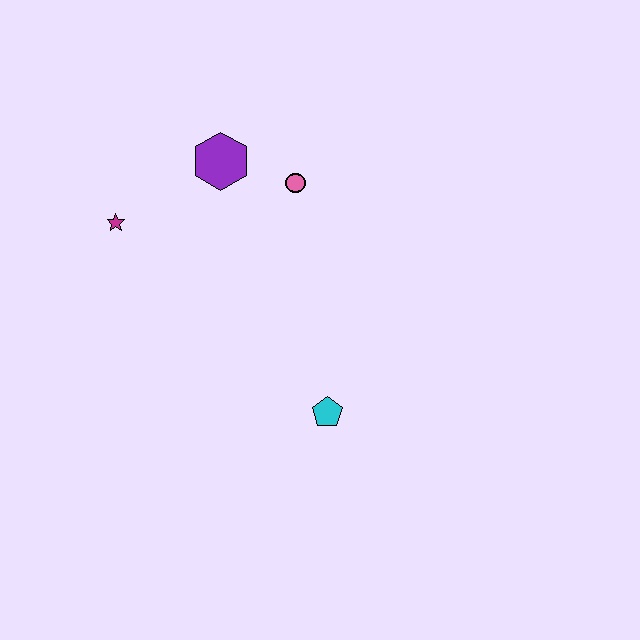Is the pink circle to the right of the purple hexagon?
Yes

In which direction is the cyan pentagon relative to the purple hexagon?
The cyan pentagon is below the purple hexagon.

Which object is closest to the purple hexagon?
The pink circle is closest to the purple hexagon.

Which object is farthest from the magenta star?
The cyan pentagon is farthest from the magenta star.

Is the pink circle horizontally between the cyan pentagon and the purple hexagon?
Yes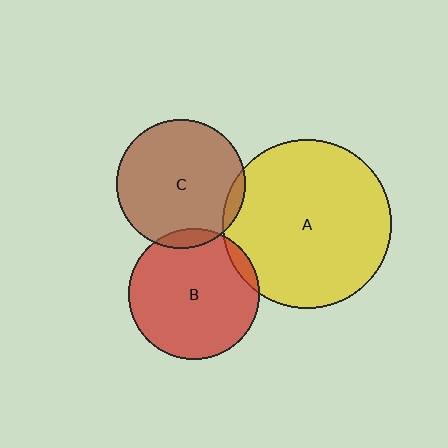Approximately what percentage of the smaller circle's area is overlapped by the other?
Approximately 5%.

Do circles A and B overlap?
Yes.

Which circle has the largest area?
Circle A (yellow).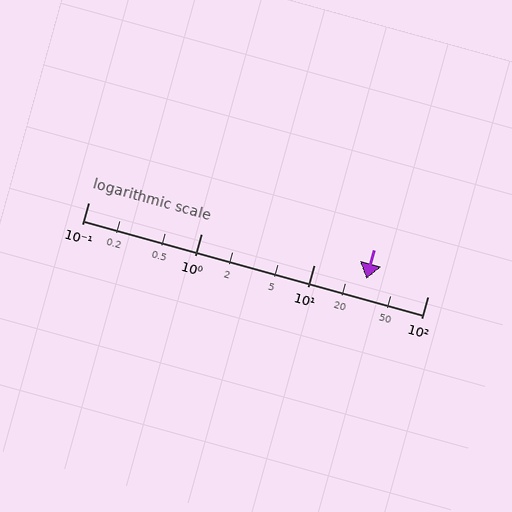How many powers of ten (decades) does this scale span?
The scale spans 3 decades, from 0.1 to 100.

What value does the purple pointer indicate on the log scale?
The pointer indicates approximately 29.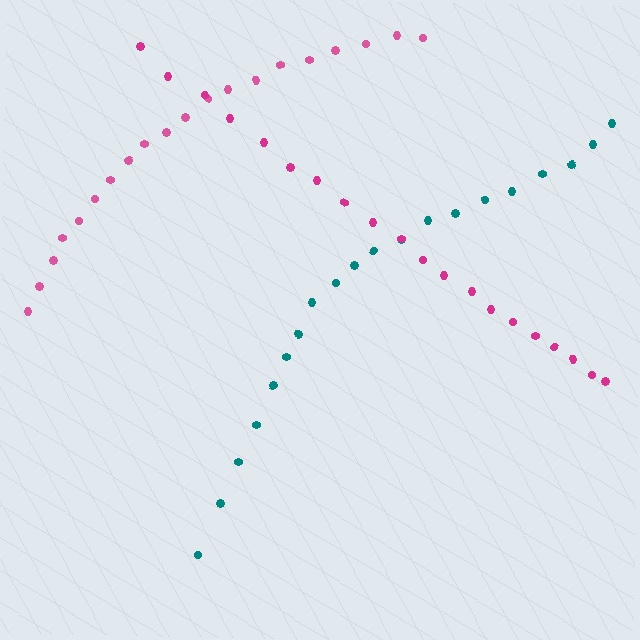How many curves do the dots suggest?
There are 3 distinct paths.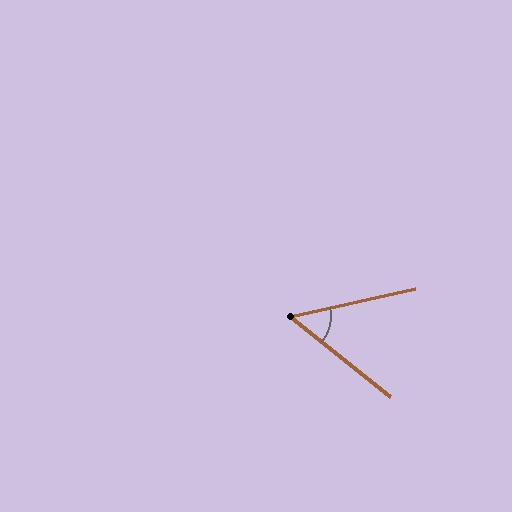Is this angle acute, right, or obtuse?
It is acute.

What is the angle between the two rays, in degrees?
Approximately 51 degrees.